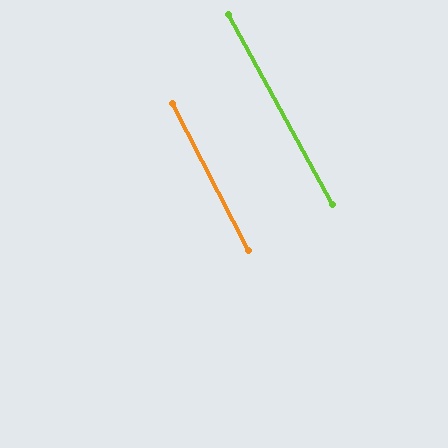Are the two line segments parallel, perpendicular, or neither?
Parallel — their directions differ by only 1.5°.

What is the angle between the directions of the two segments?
Approximately 2 degrees.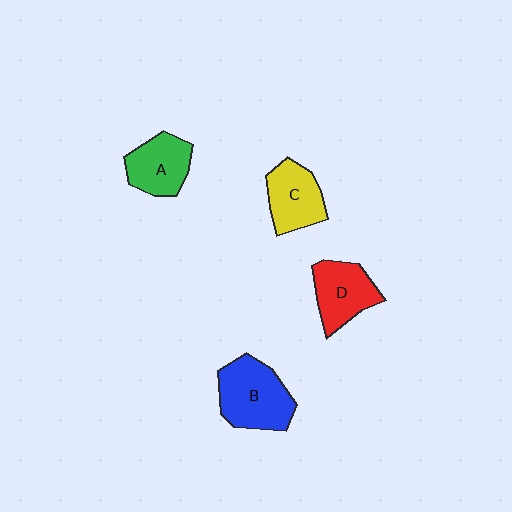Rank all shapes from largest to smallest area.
From largest to smallest: B (blue), D (red), C (yellow), A (green).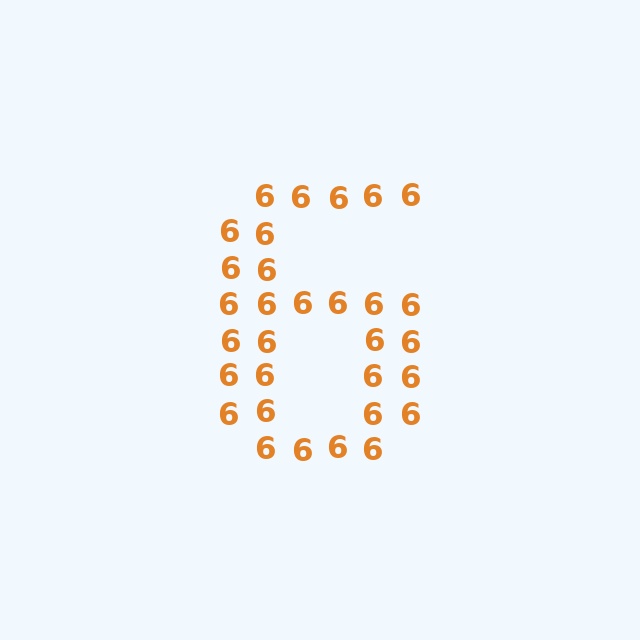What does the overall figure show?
The overall figure shows the digit 6.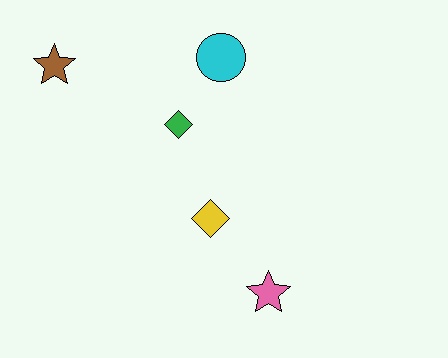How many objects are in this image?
There are 5 objects.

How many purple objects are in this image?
There are no purple objects.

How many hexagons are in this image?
There are no hexagons.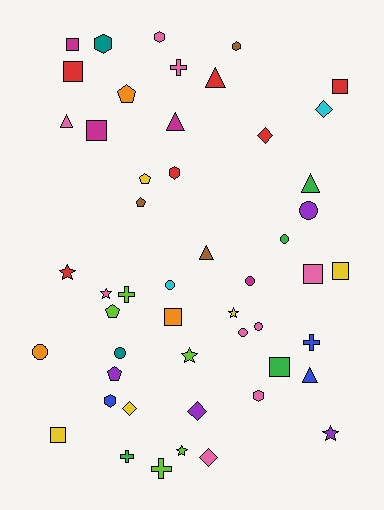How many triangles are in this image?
There are 6 triangles.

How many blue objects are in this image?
There are 3 blue objects.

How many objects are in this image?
There are 50 objects.